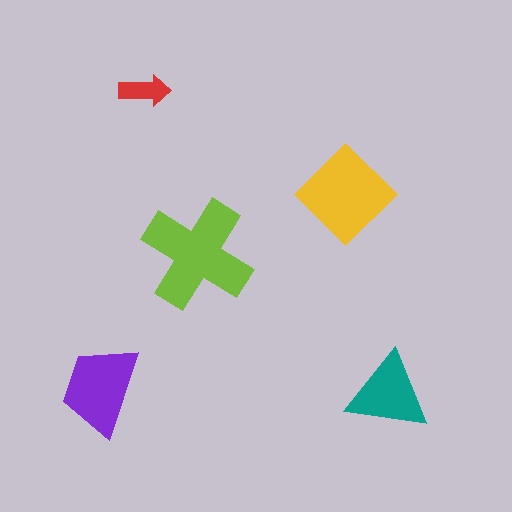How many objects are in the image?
There are 5 objects in the image.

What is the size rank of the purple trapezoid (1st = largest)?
3rd.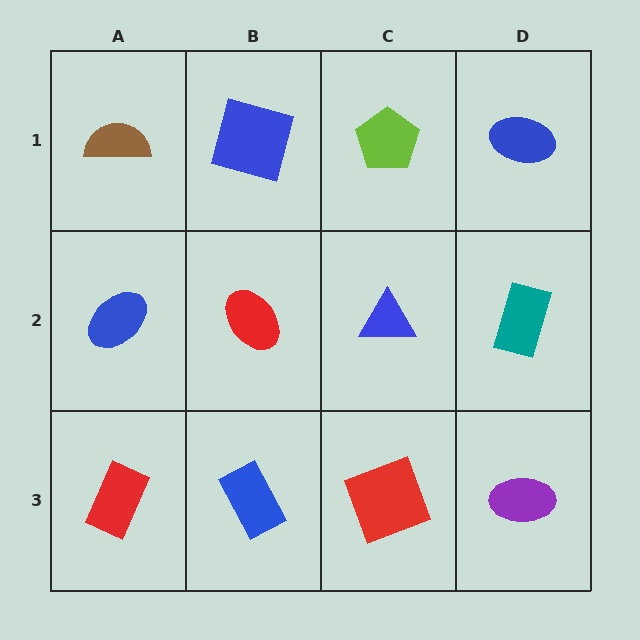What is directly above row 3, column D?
A teal rectangle.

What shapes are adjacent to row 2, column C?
A lime pentagon (row 1, column C), a red square (row 3, column C), a red ellipse (row 2, column B), a teal rectangle (row 2, column D).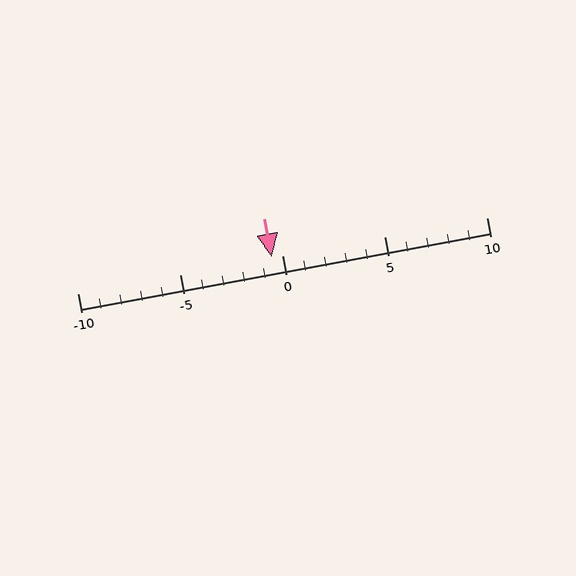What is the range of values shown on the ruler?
The ruler shows values from -10 to 10.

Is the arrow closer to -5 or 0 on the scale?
The arrow is closer to 0.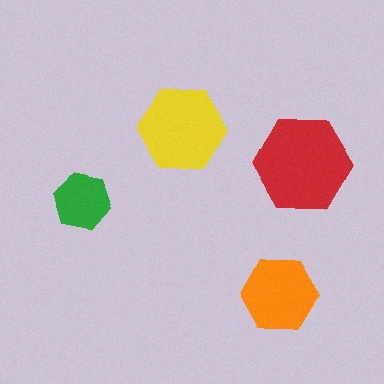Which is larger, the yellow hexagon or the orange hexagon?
The yellow one.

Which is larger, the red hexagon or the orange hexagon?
The red one.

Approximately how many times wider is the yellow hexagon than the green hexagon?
About 1.5 times wider.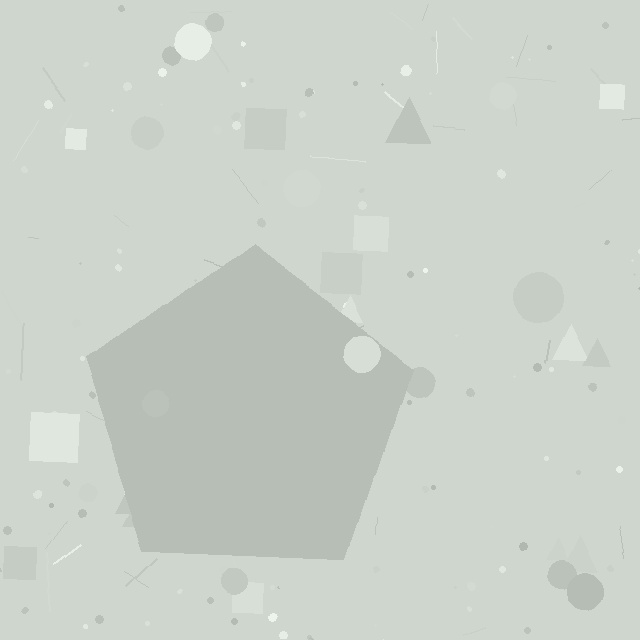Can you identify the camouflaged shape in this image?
The camouflaged shape is a pentagon.